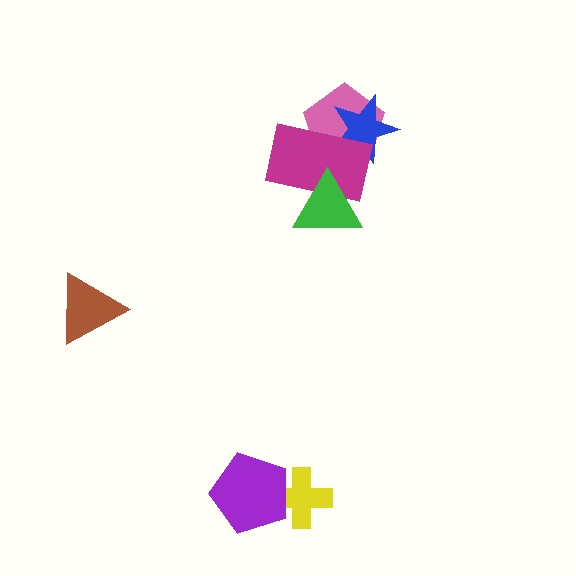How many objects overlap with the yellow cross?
1 object overlaps with the yellow cross.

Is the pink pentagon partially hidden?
Yes, it is partially covered by another shape.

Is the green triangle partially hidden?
No, no other shape covers it.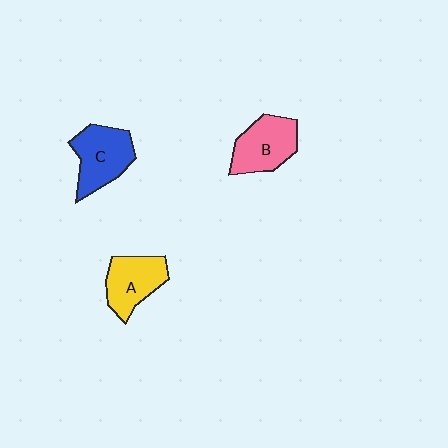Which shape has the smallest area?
Shape A (yellow).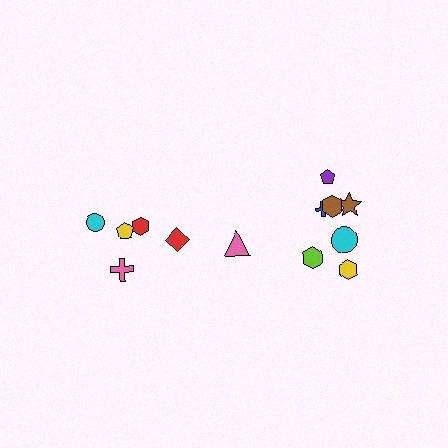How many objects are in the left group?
There are 5 objects.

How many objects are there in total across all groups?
There are 13 objects.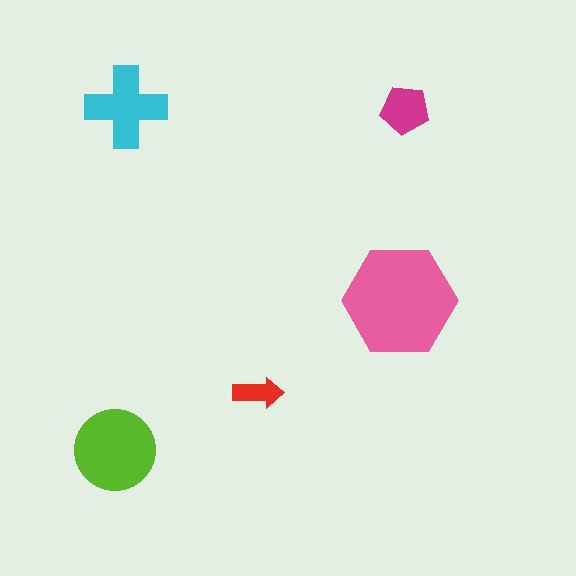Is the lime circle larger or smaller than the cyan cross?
Larger.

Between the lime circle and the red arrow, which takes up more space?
The lime circle.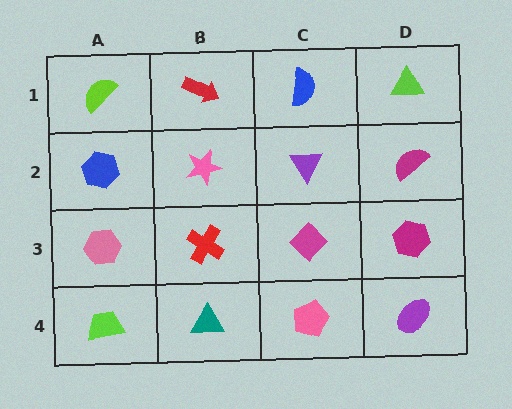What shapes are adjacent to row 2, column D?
A lime triangle (row 1, column D), a magenta hexagon (row 3, column D), a purple triangle (row 2, column C).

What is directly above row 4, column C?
A magenta diamond.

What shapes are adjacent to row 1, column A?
A blue hexagon (row 2, column A), a red arrow (row 1, column B).